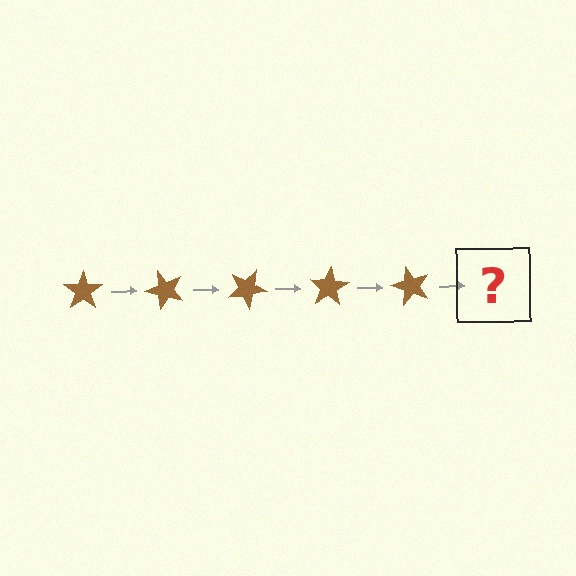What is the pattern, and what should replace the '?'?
The pattern is that the star rotates 50 degrees each step. The '?' should be a brown star rotated 250 degrees.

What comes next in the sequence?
The next element should be a brown star rotated 250 degrees.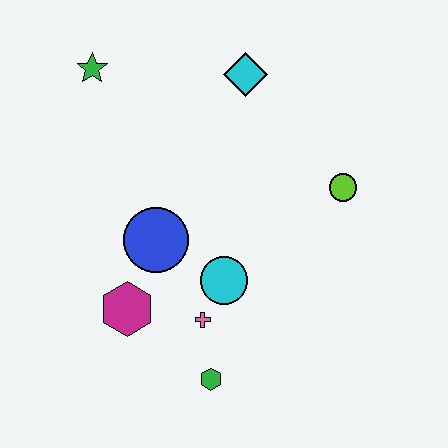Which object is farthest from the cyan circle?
The green star is farthest from the cyan circle.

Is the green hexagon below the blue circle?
Yes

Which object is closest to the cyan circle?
The pink cross is closest to the cyan circle.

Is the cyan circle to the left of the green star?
No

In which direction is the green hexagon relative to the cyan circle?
The green hexagon is below the cyan circle.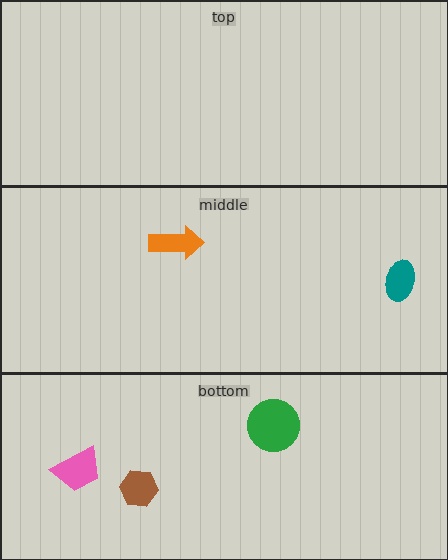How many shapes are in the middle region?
2.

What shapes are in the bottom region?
The green circle, the pink trapezoid, the brown hexagon.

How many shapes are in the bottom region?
3.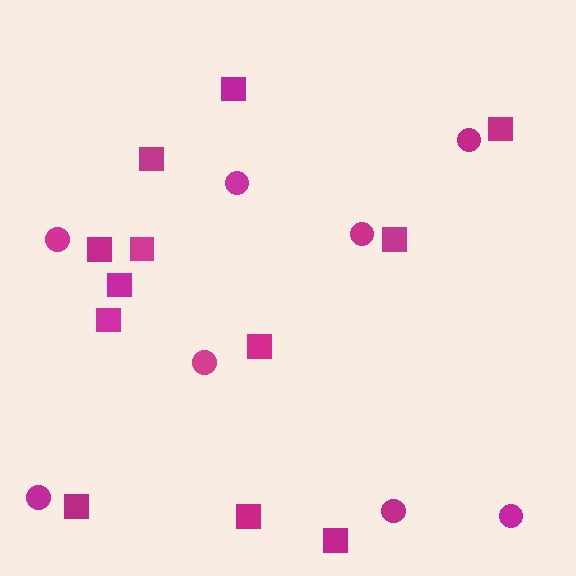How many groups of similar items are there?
There are 2 groups: one group of squares (12) and one group of circles (8).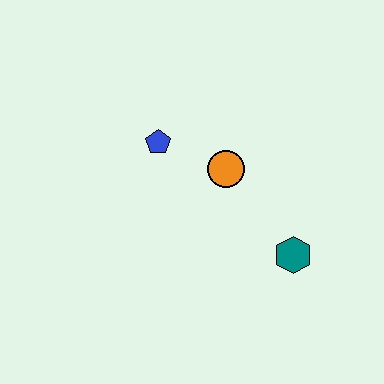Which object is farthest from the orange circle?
The teal hexagon is farthest from the orange circle.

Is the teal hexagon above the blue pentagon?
No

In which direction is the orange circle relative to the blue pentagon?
The orange circle is to the right of the blue pentagon.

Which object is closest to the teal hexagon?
The orange circle is closest to the teal hexagon.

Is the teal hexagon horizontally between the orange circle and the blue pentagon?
No